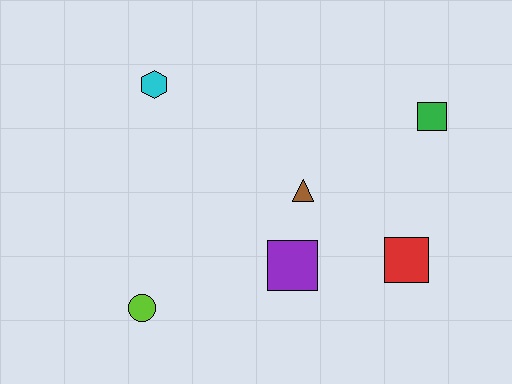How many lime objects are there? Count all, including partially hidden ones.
There is 1 lime object.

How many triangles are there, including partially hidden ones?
There is 1 triangle.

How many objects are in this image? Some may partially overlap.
There are 6 objects.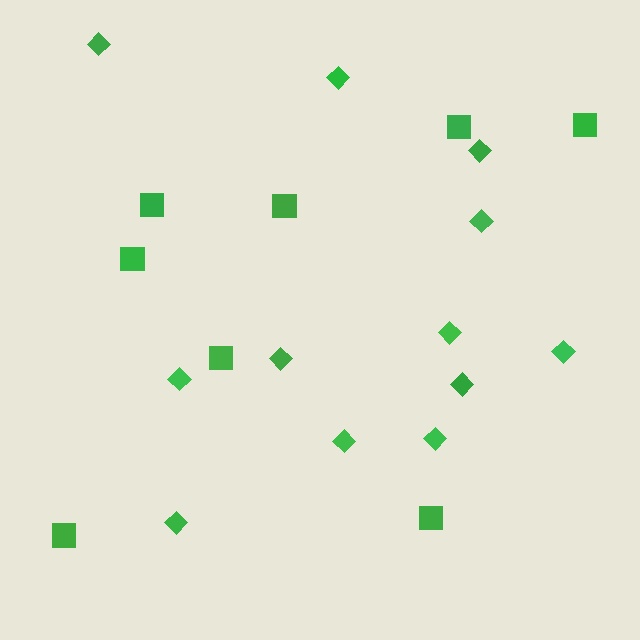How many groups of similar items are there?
There are 2 groups: one group of diamonds (12) and one group of squares (8).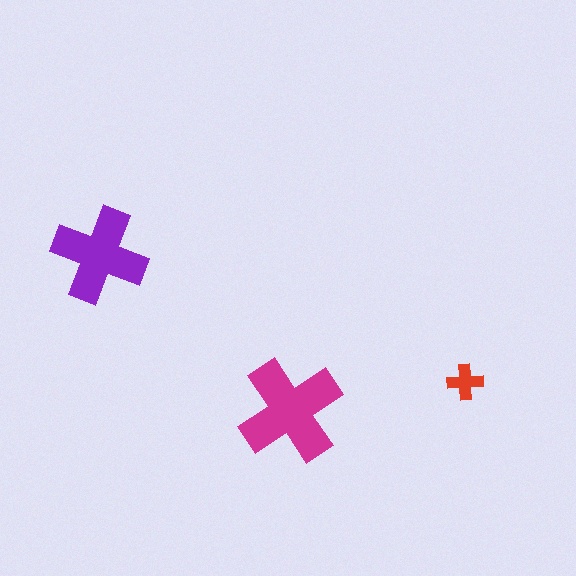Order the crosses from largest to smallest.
the magenta one, the purple one, the red one.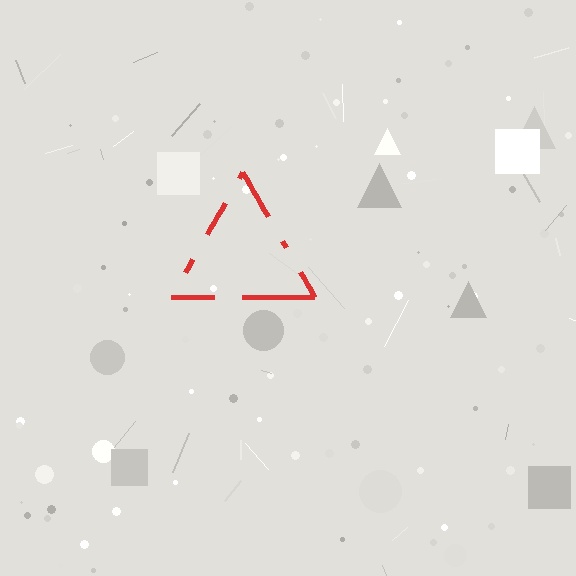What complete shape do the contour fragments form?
The contour fragments form a triangle.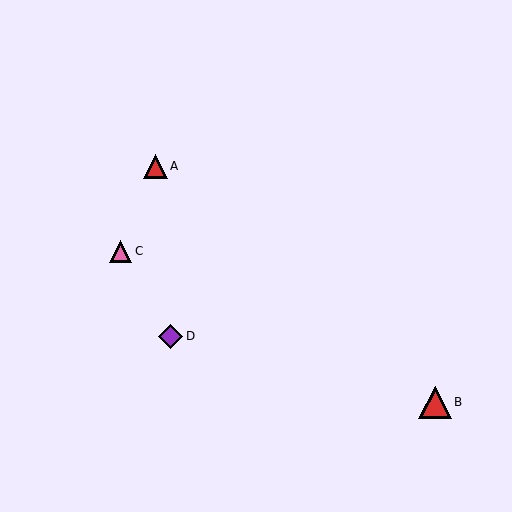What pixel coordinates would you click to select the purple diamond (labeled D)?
Click at (171, 336) to select the purple diamond D.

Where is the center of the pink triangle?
The center of the pink triangle is at (121, 251).